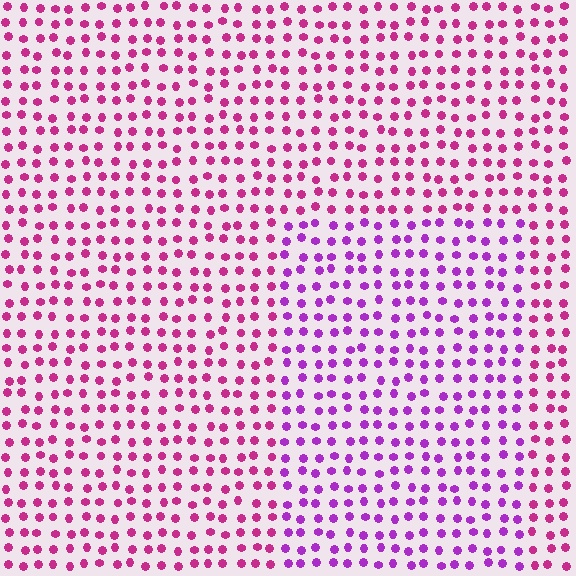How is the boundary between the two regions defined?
The boundary is defined purely by a slight shift in hue (about 34 degrees). Spacing, size, and orientation are identical on both sides.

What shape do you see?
I see a rectangle.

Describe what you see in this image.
The image is filled with small magenta elements in a uniform arrangement. A rectangle-shaped region is visible where the elements are tinted to a slightly different hue, forming a subtle color boundary.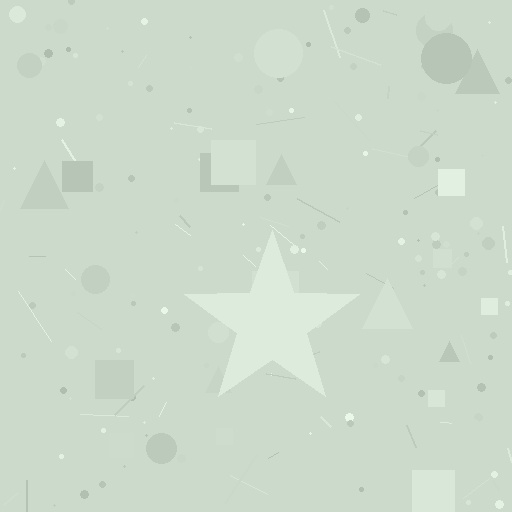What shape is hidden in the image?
A star is hidden in the image.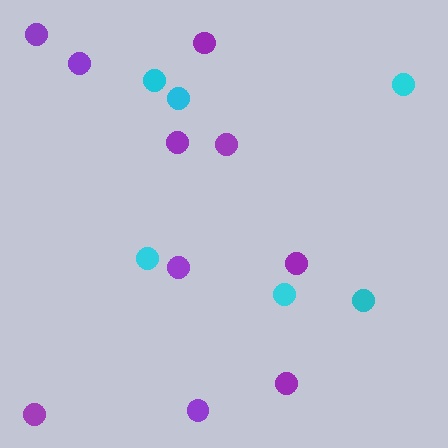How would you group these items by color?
There are 2 groups: one group of purple circles (10) and one group of cyan circles (6).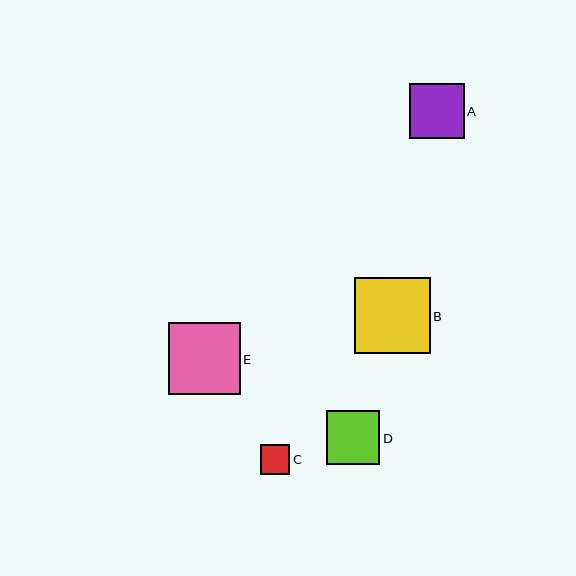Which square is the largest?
Square B is the largest with a size of approximately 76 pixels.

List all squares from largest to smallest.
From largest to smallest: B, E, A, D, C.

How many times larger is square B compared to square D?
Square B is approximately 1.4 times the size of square D.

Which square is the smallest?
Square C is the smallest with a size of approximately 30 pixels.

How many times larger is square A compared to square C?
Square A is approximately 1.9 times the size of square C.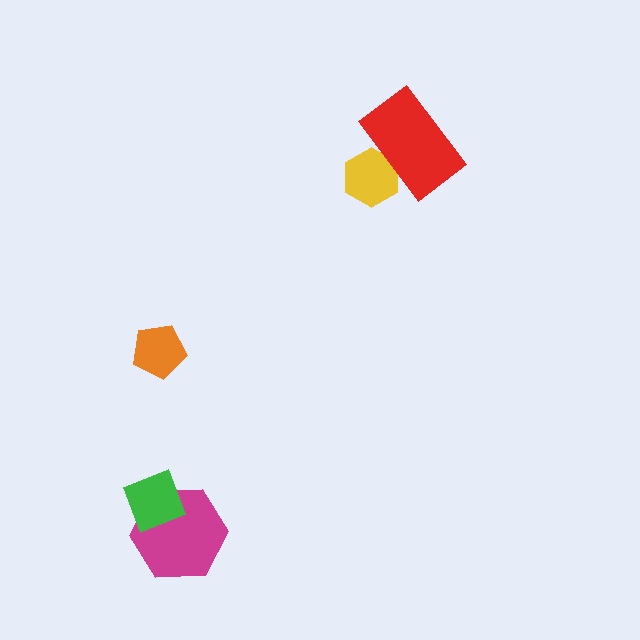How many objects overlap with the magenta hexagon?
1 object overlaps with the magenta hexagon.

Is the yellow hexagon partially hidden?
Yes, it is partially covered by another shape.